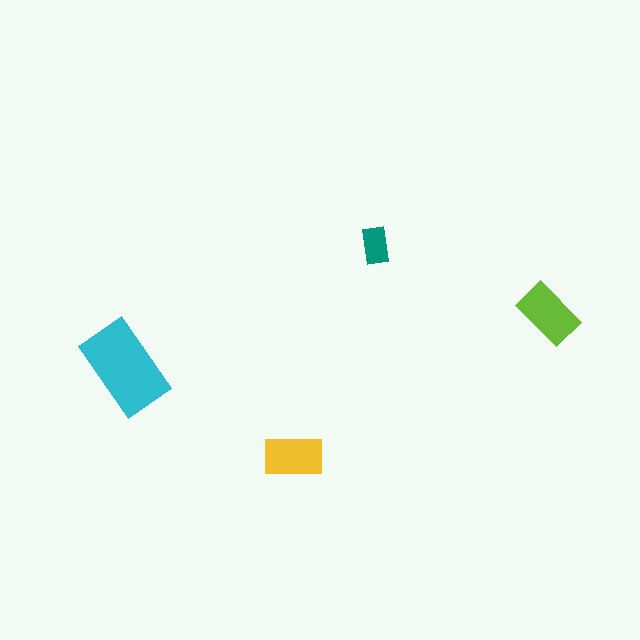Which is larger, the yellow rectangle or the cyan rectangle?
The cyan one.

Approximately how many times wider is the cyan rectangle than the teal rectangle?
About 2.5 times wider.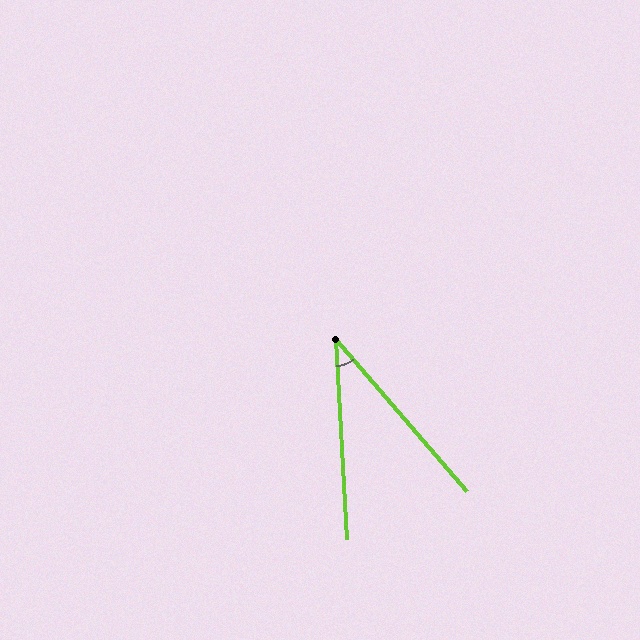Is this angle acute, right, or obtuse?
It is acute.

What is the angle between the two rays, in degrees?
Approximately 38 degrees.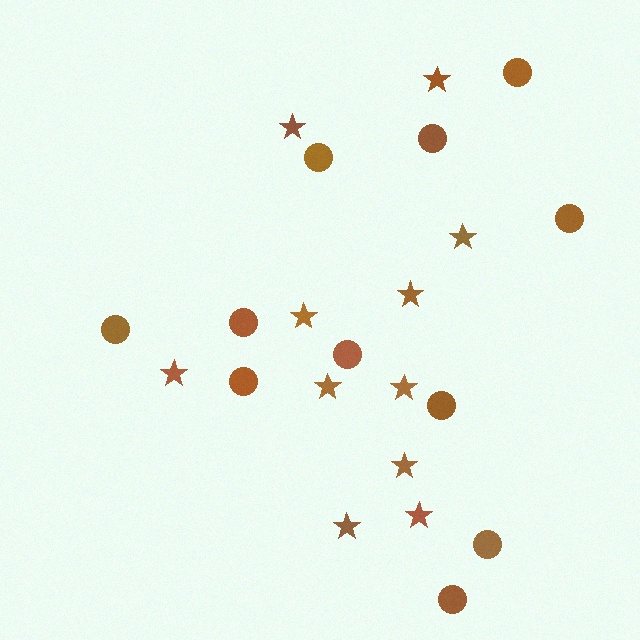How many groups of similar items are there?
There are 2 groups: one group of circles (11) and one group of stars (11).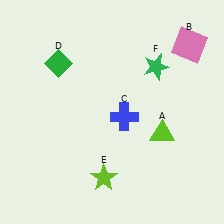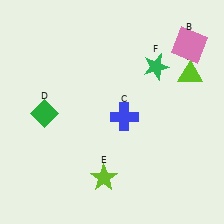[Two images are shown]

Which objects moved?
The objects that moved are: the lime triangle (A), the green diamond (D).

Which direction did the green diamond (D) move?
The green diamond (D) moved down.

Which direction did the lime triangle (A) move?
The lime triangle (A) moved up.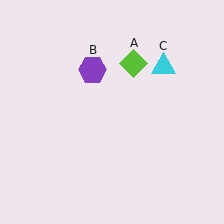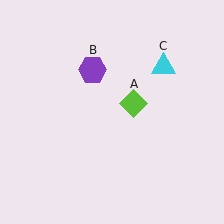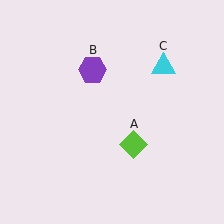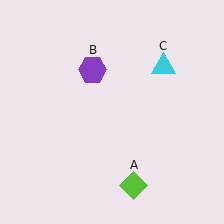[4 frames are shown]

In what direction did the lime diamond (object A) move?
The lime diamond (object A) moved down.